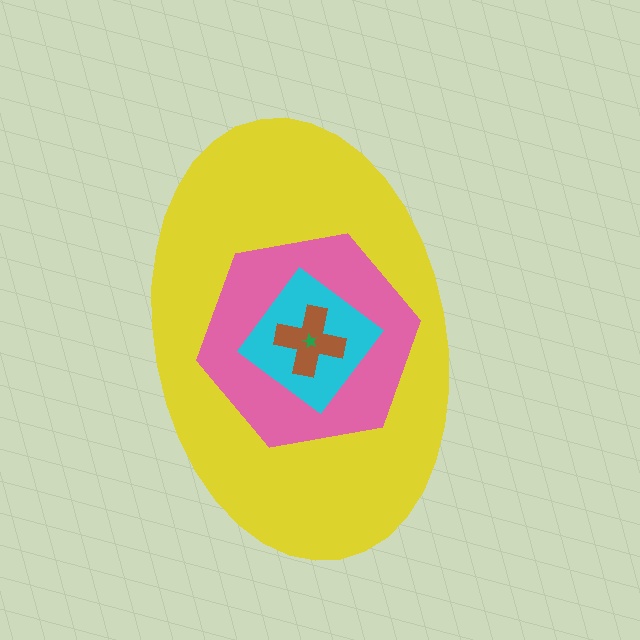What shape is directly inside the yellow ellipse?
The pink hexagon.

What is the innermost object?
The green star.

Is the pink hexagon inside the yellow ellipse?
Yes.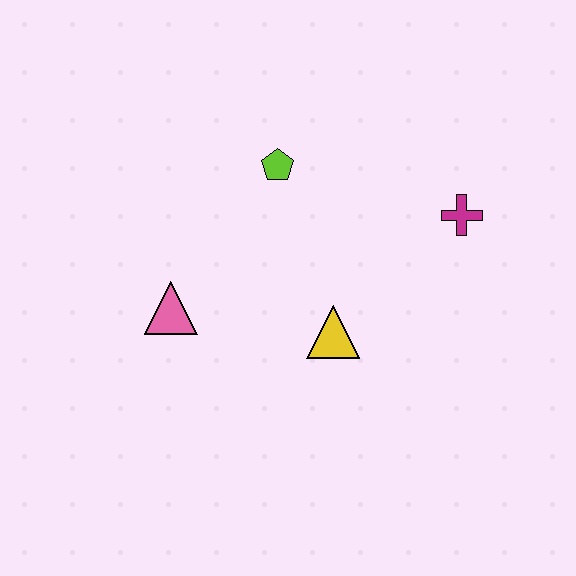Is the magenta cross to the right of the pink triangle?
Yes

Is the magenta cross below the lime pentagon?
Yes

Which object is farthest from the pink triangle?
The magenta cross is farthest from the pink triangle.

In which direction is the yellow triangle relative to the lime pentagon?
The yellow triangle is below the lime pentagon.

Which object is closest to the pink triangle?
The yellow triangle is closest to the pink triangle.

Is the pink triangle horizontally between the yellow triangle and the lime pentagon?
No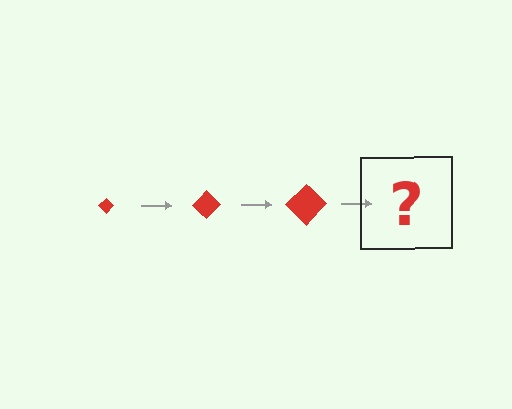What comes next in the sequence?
The next element should be a red diamond, larger than the previous one.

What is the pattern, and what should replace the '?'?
The pattern is that the diamond gets progressively larger each step. The '?' should be a red diamond, larger than the previous one.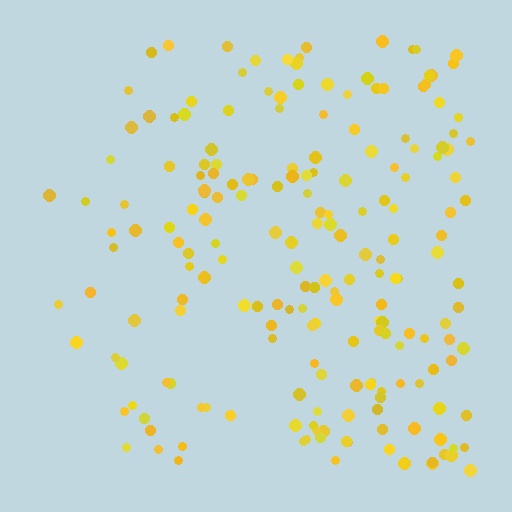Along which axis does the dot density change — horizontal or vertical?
Horizontal.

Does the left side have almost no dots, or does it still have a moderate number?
Still a moderate number, just noticeably fewer than the right.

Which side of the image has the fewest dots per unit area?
The left.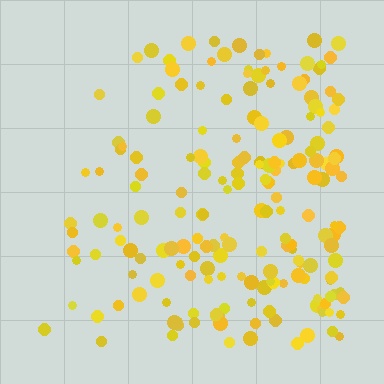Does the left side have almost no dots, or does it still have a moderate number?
Still a moderate number, just noticeably fewer than the right.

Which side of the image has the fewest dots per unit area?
The left.